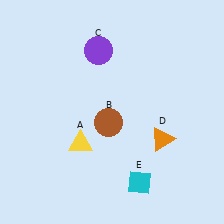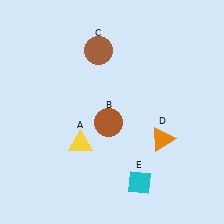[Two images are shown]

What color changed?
The circle (C) changed from purple in Image 1 to brown in Image 2.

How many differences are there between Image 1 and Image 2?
There is 1 difference between the two images.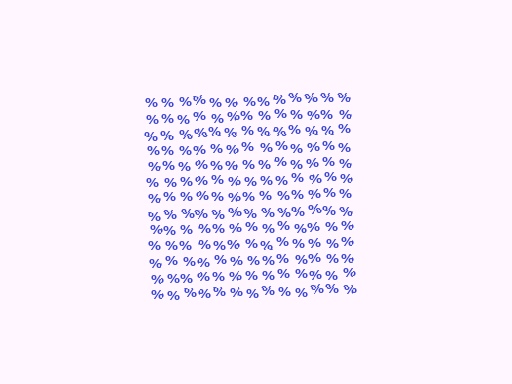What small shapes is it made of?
It is made of small percent signs.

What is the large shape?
The large shape is a square.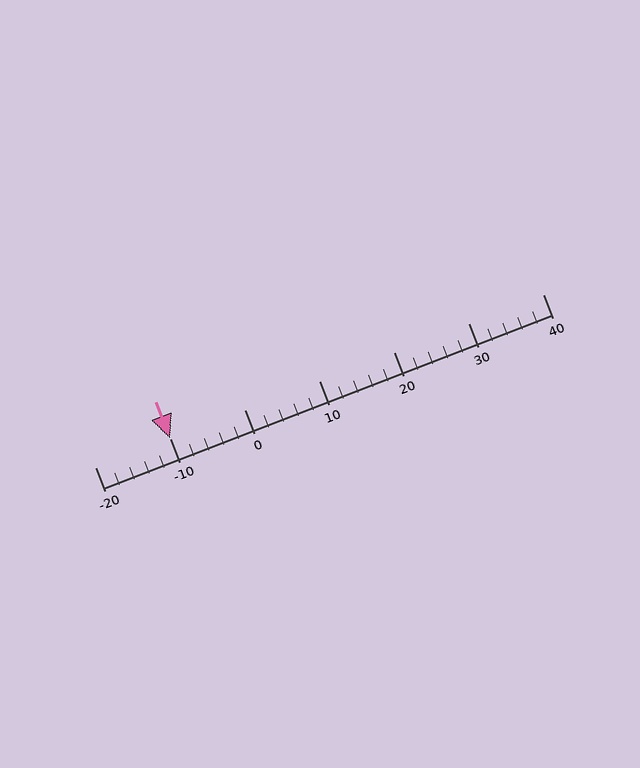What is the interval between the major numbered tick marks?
The major tick marks are spaced 10 units apart.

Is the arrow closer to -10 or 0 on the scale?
The arrow is closer to -10.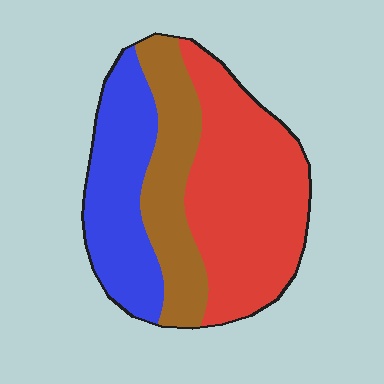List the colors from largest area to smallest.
From largest to smallest: red, blue, brown.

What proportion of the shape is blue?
Blue takes up about one quarter (1/4) of the shape.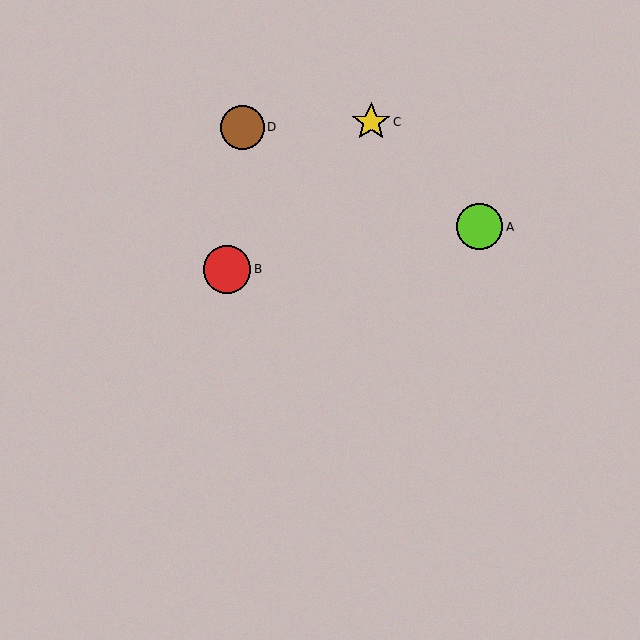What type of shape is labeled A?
Shape A is a lime circle.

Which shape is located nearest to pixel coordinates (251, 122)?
The brown circle (labeled D) at (242, 127) is nearest to that location.